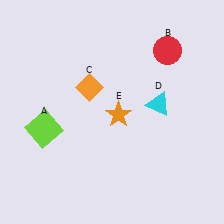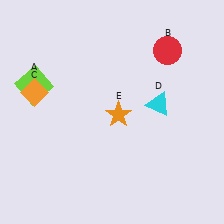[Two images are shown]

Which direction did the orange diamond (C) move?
The orange diamond (C) moved left.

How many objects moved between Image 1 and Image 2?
2 objects moved between the two images.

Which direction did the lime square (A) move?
The lime square (A) moved up.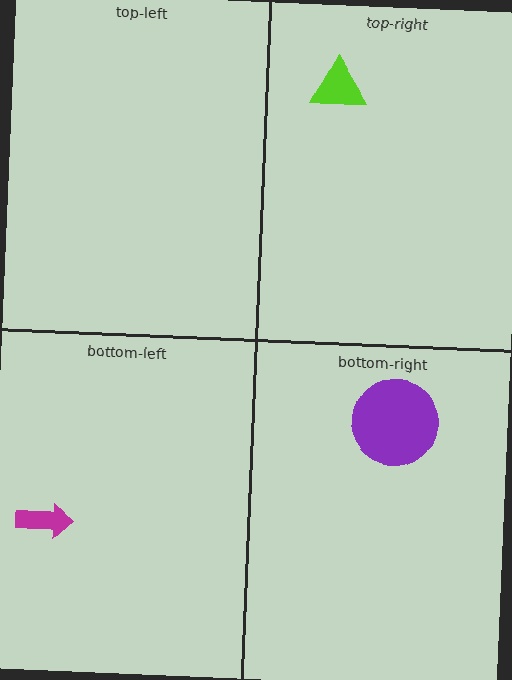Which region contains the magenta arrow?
The bottom-left region.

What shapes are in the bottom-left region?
The magenta arrow.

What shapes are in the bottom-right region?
The purple circle.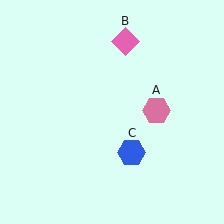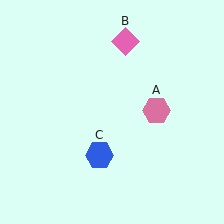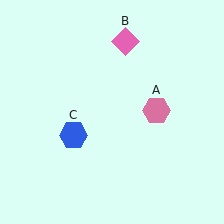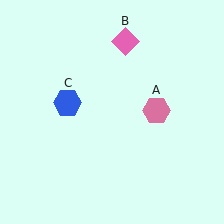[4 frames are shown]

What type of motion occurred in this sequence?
The blue hexagon (object C) rotated clockwise around the center of the scene.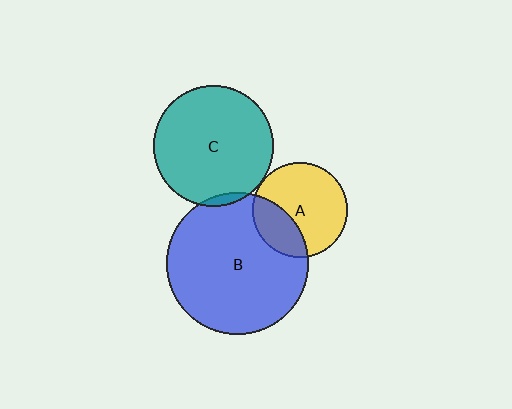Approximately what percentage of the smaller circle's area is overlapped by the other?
Approximately 30%.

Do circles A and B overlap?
Yes.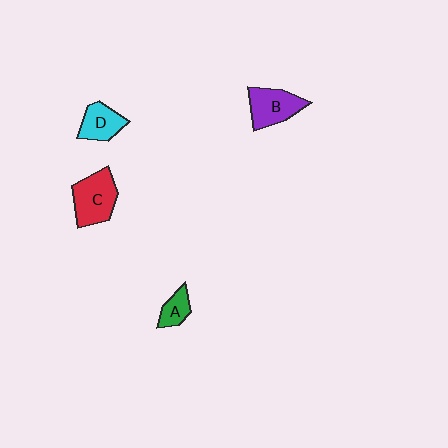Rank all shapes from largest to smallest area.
From largest to smallest: C (red), B (purple), D (cyan), A (green).